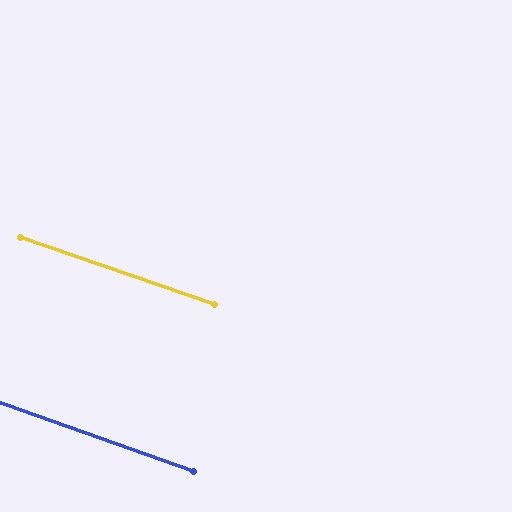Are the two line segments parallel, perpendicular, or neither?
Parallel — their directions differ by only 0.7°.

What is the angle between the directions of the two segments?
Approximately 1 degree.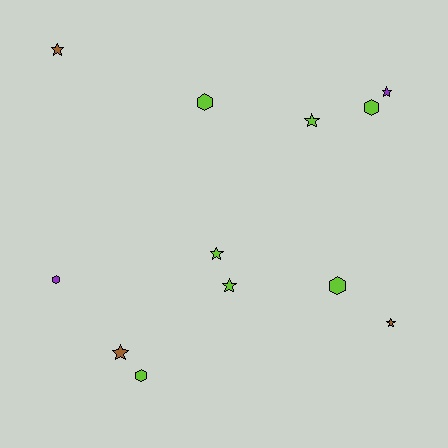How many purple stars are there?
There is 1 purple star.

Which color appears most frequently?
Lime, with 7 objects.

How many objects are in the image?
There are 12 objects.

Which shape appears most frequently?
Star, with 7 objects.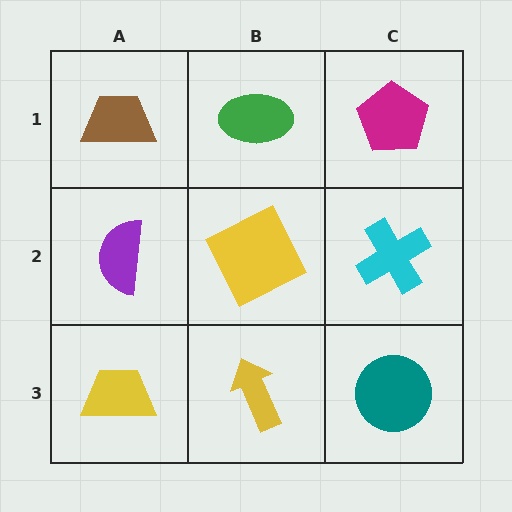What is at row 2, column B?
A yellow square.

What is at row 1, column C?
A magenta pentagon.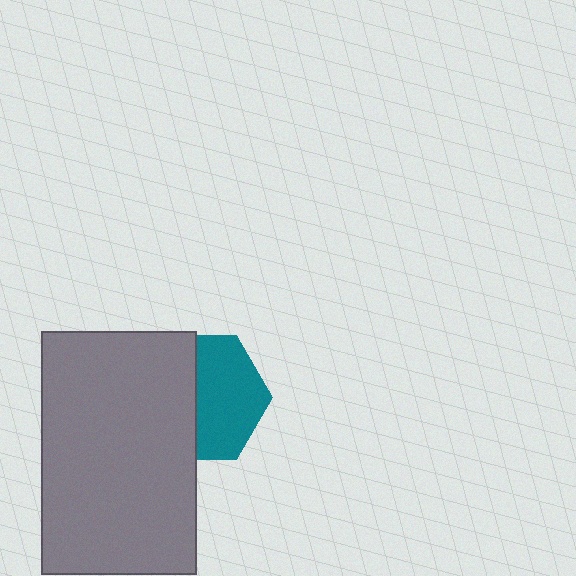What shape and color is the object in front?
The object in front is a gray rectangle.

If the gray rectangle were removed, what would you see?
You would see the complete teal hexagon.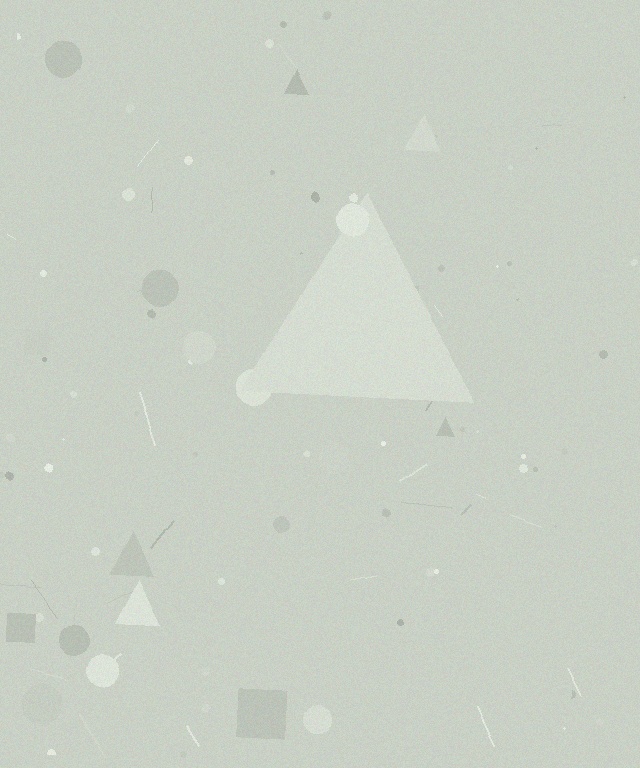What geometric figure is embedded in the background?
A triangle is embedded in the background.